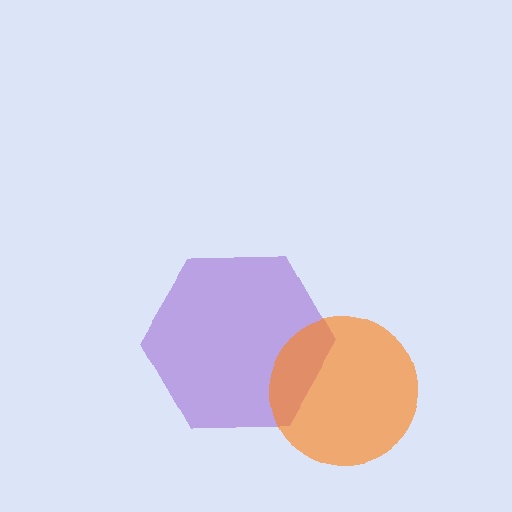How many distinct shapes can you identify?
There are 2 distinct shapes: a purple hexagon, an orange circle.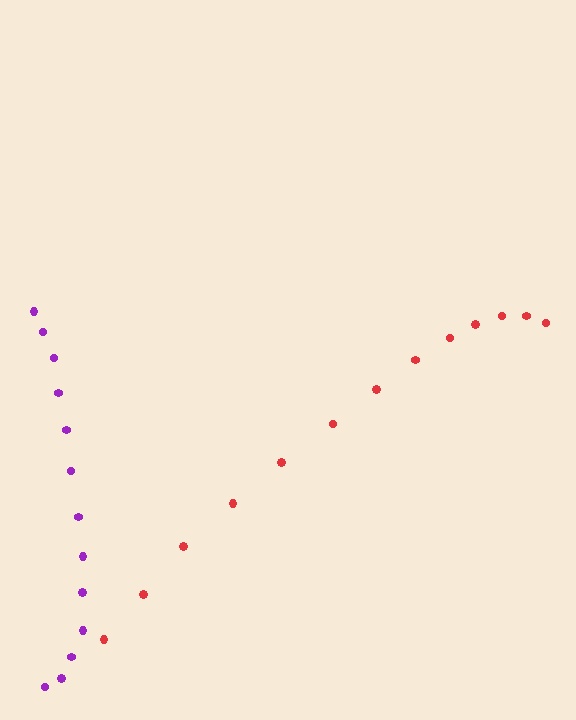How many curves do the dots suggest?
There are 2 distinct paths.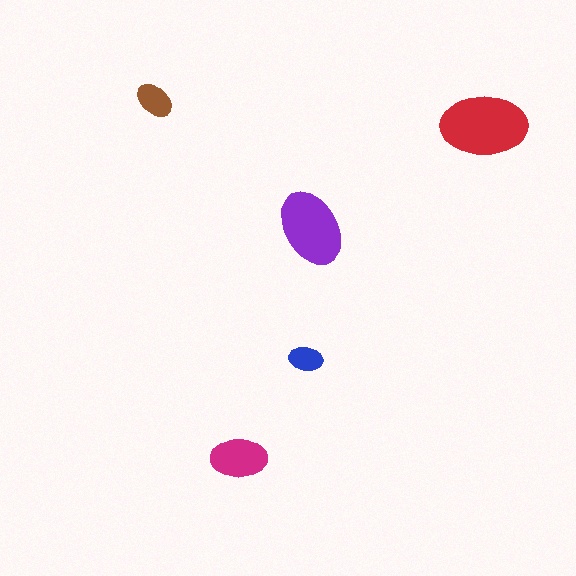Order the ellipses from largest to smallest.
the red one, the purple one, the magenta one, the brown one, the blue one.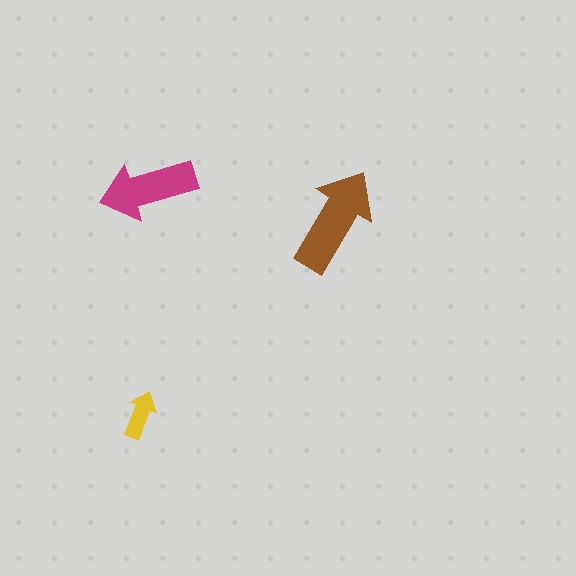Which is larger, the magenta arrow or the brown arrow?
The brown one.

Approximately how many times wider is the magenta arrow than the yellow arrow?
About 2 times wider.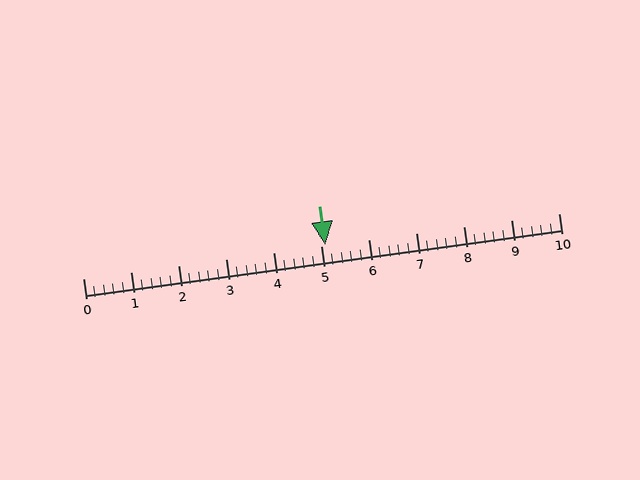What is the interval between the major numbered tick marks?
The major tick marks are spaced 1 units apart.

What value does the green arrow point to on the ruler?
The green arrow points to approximately 5.1.